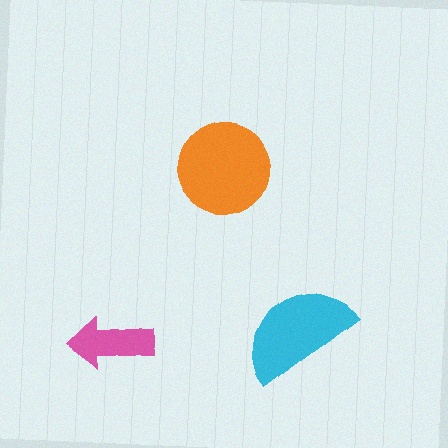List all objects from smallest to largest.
The pink arrow, the cyan semicircle, the orange circle.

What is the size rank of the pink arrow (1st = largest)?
3rd.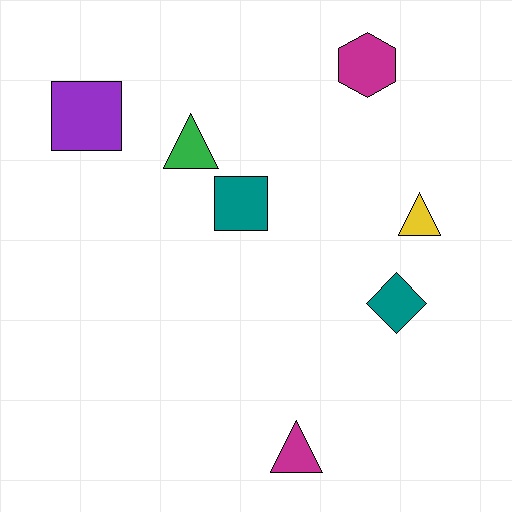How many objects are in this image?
There are 7 objects.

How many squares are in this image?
There are 2 squares.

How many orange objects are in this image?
There are no orange objects.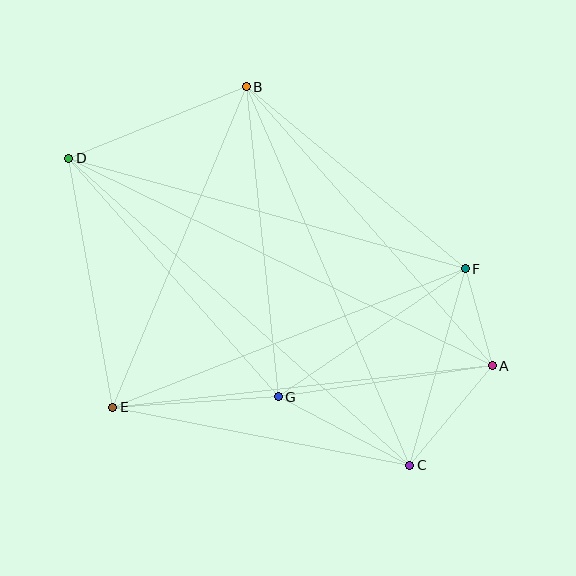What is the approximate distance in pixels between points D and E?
The distance between D and E is approximately 253 pixels.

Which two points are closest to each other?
Points A and F are closest to each other.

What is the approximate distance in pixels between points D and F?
The distance between D and F is approximately 412 pixels.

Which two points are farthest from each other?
Points A and D are farthest from each other.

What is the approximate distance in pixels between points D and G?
The distance between D and G is approximately 318 pixels.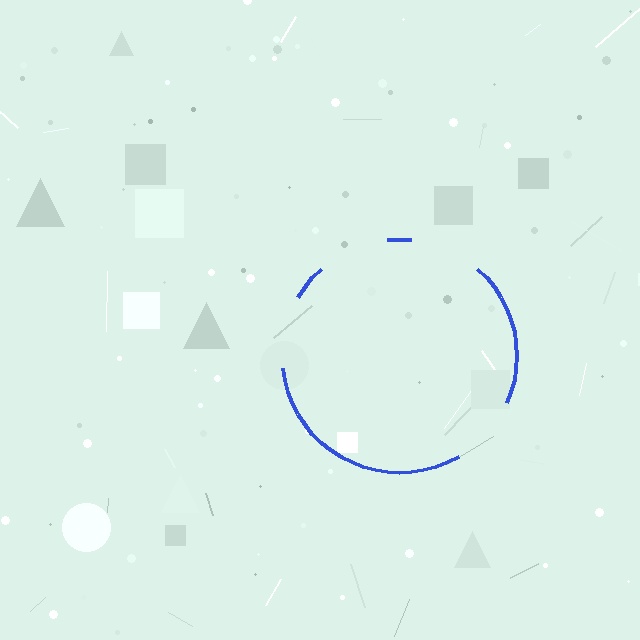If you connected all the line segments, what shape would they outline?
They would outline a circle.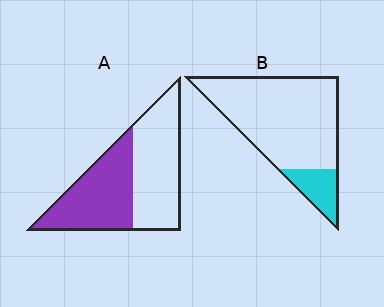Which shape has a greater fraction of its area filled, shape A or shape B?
Shape A.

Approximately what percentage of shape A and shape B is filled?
A is approximately 50% and B is approximately 15%.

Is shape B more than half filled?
No.